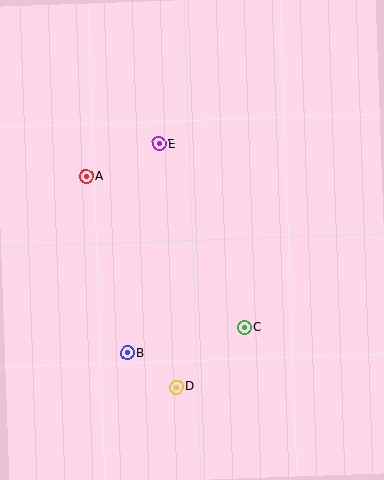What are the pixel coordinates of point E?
Point E is at (159, 144).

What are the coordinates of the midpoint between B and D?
The midpoint between B and D is at (152, 370).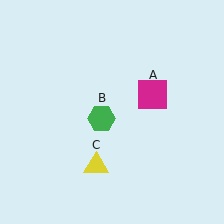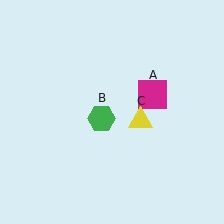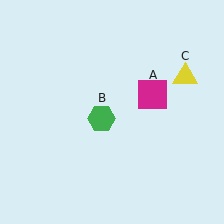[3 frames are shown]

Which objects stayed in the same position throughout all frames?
Magenta square (object A) and green hexagon (object B) remained stationary.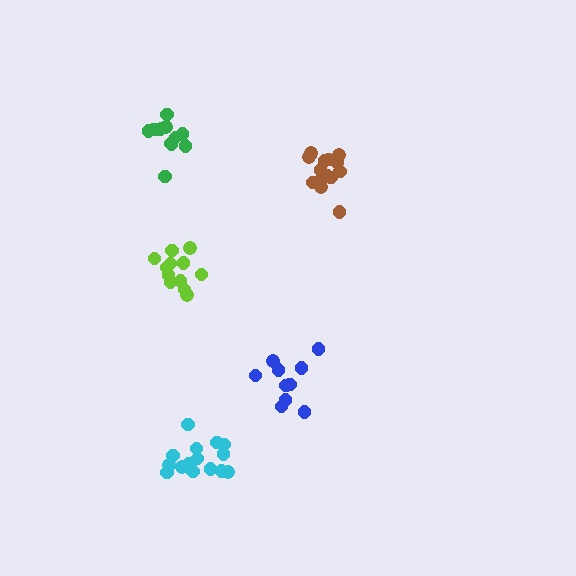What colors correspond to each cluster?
The clusters are colored: brown, cyan, blue, lime, green.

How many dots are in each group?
Group 1: 15 dots, Group 2: 16 dots, Group 3: 10 dots, Group 4: 12 dots, Group 5: 12 dots (65 total).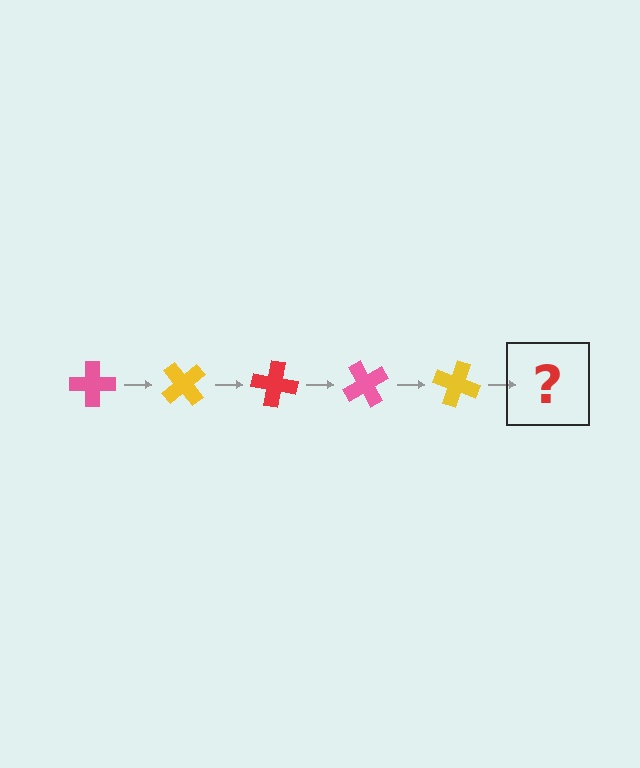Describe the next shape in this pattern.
It should be a red cross, rotated 250 degrees from the start.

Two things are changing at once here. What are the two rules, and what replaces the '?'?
The two rules are that it rotates 50 degrees each step and the color cycles through pink, yellow, and red. The '?' should be a red cross, rotated 250 degrees from the start.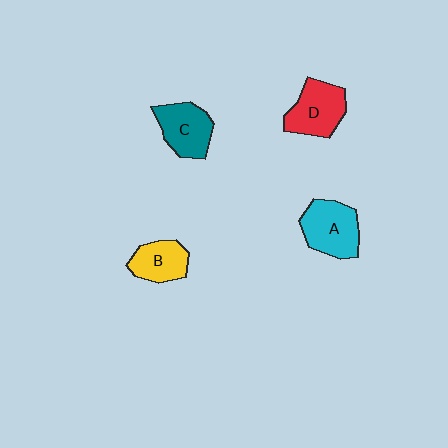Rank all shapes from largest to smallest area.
From largest to smallest: A (cyan), D (red), C (teal), B (yellow).